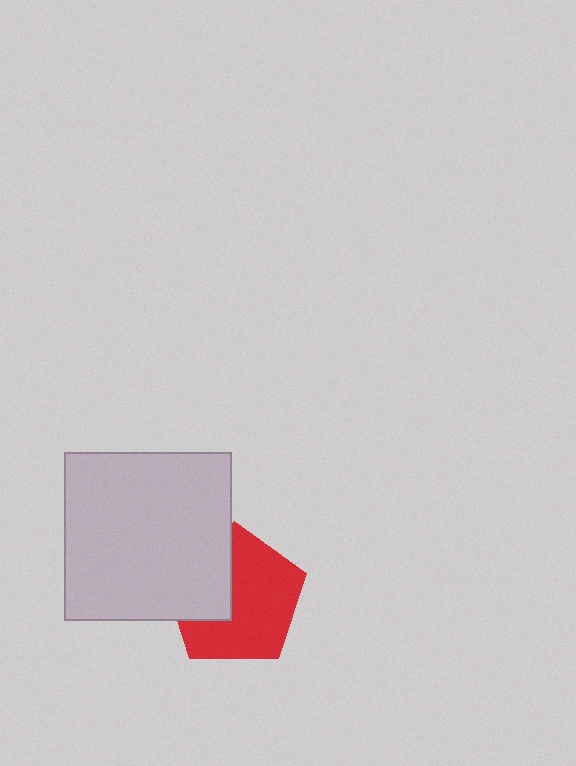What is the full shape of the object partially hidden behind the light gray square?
The partially hidden object is a red pentagon.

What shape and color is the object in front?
The object in front is a light gray square.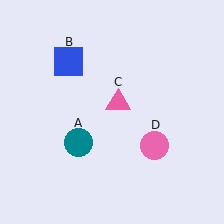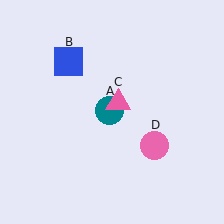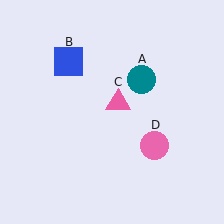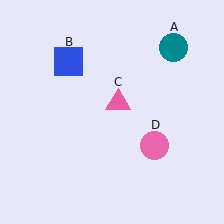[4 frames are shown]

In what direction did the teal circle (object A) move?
The teal circle (object A) moved up and to the right.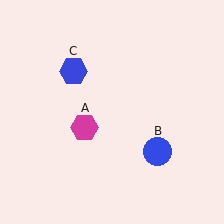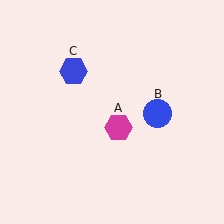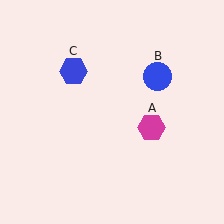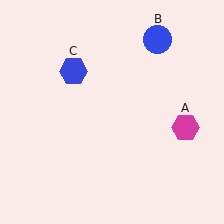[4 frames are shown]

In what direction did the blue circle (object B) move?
The blue circle (object B) moved up.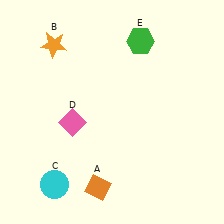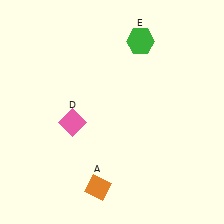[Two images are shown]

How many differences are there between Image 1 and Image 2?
There are 2 differences between the two images.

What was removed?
The cyan circle (C), the orange star (B) were removed in Image 2.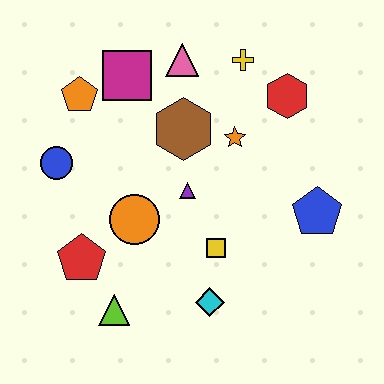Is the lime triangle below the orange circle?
Yes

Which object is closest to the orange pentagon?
The magenta square is closest to the orange pentagon.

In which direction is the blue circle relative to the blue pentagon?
The blue circle is to the left of the blue pentagon.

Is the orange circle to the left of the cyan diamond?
Yes